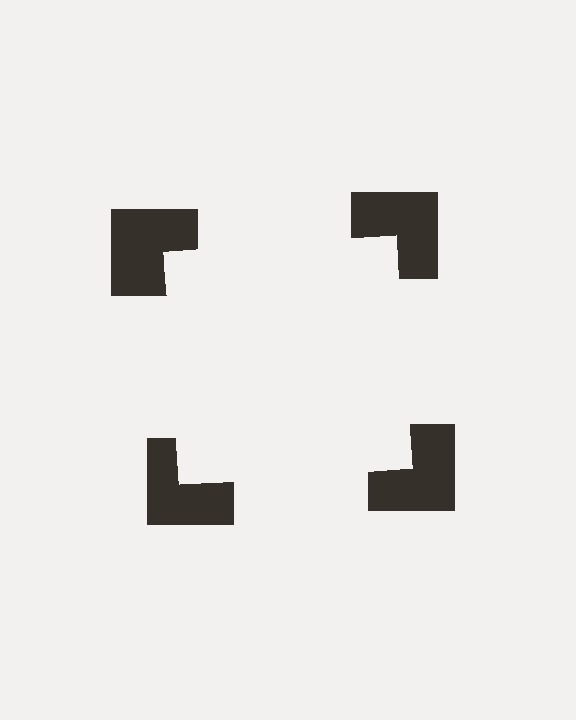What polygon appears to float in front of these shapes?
An illusory square — its edges are inferred from the aligned wedge cuts in the notched squares, not physically drawn.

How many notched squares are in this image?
There are 4 — one at each vertex of the illusory square.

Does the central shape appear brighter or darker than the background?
It typically appears slightly brighter than the background, even though no actual brightness change is drawn.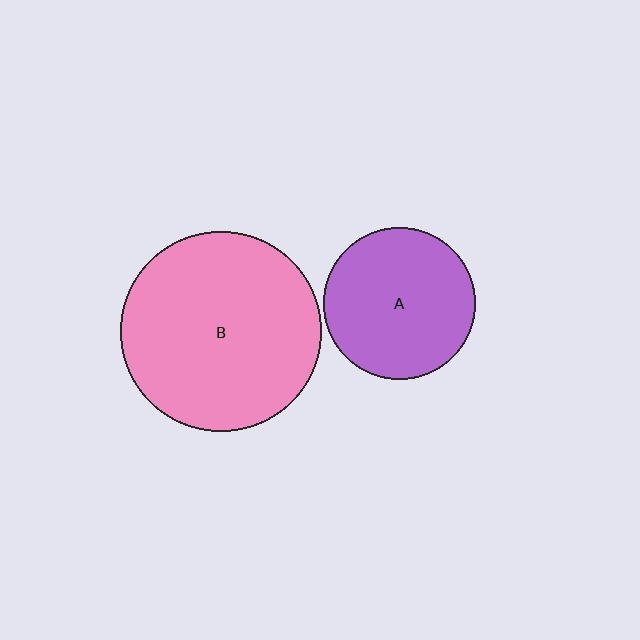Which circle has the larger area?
Circle B (pink).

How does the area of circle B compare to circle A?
Approximately 1.7 times.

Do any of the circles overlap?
No, none of the circles overlap.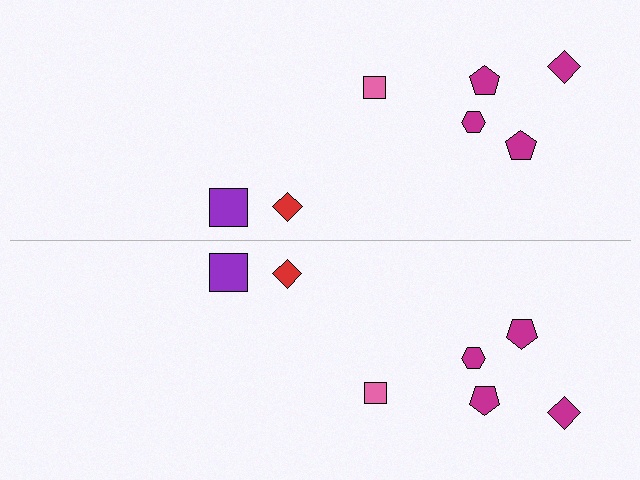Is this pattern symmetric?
Yes, this pattern has bilateral (reflection) symmetry.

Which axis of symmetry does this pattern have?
The pattern has a horizontal axis of symmetry running through the center of the image.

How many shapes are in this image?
There are 14 shapes in this image.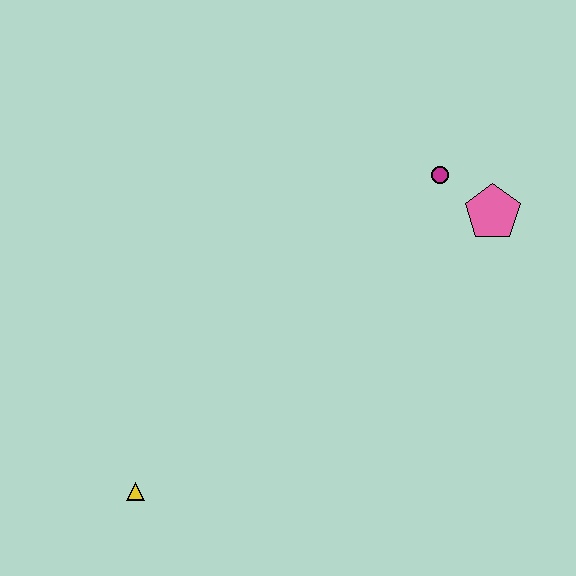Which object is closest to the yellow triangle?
The magenta circle is closest to the yellow triangle.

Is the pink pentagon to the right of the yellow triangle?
Yes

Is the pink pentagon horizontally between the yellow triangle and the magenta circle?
No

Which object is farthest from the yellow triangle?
The pink pentagon is farthest from the yellow triangle.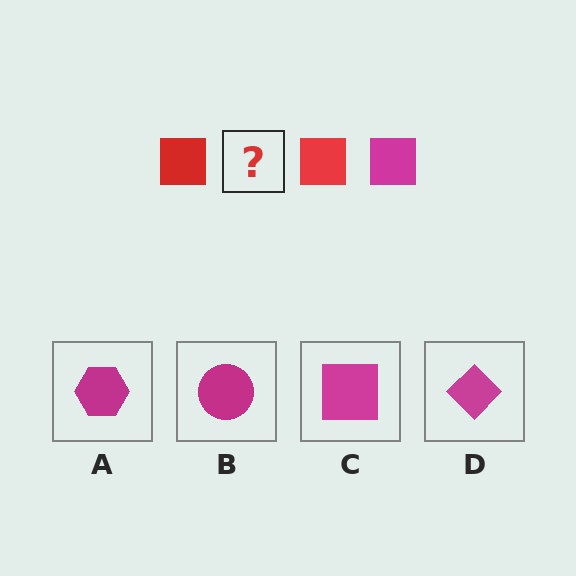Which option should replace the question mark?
Option C.